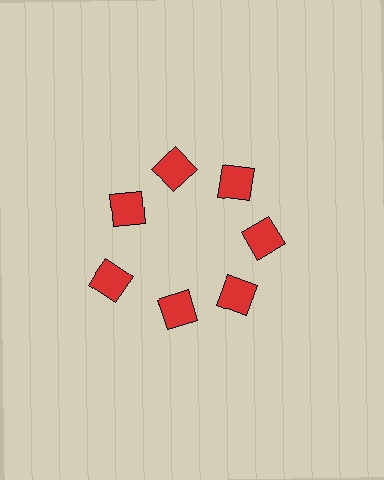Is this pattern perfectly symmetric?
No. The 7 red squares are arranged in a ring, but one element near the 8 o'clock position is pushed outward from the center, breaking the 7-fold rotational symmetry.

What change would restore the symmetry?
The symmetry would be restored by moving it inward, back onto the ring so that all 7 squares sit at equal angles and equal distance from the center.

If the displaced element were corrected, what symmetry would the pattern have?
It would have 7-fold rotational symmetry — the pattern would map onto itself every 51 degrees.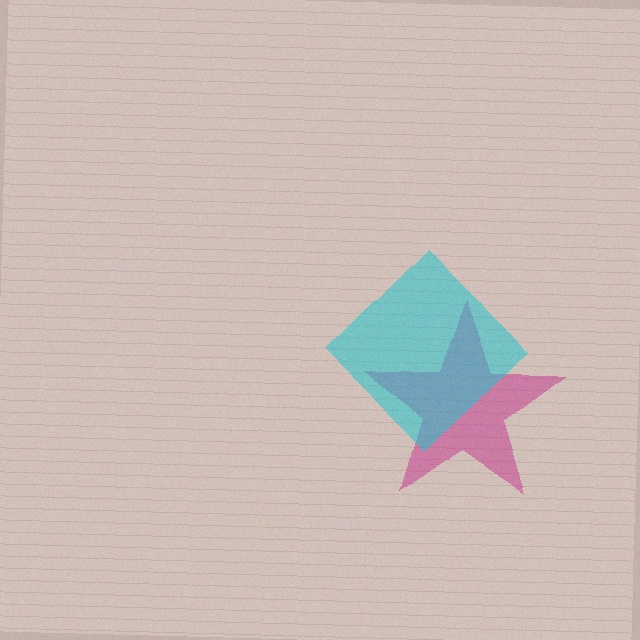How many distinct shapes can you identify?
There are 2 distinct shapes: a magenta star, a cyan diamond.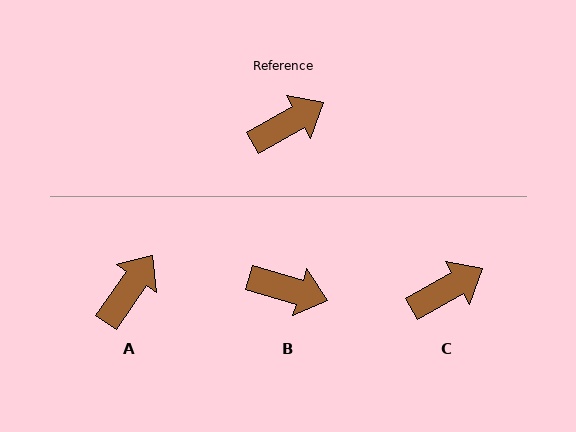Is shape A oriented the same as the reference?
No, it is off by about 25 degrees.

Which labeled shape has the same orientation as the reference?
C.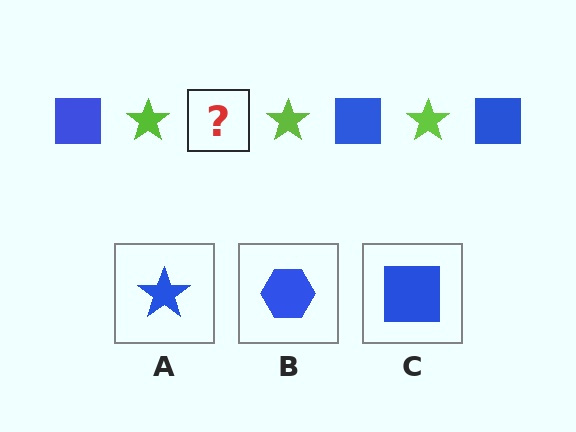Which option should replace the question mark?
Option C.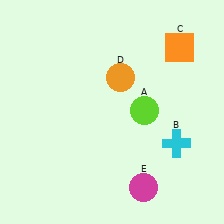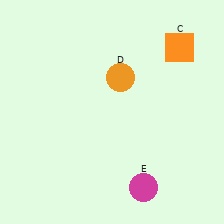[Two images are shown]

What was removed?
The cyan cross (B), the lime circle (A) were removed in Image 2.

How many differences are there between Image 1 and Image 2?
There are 2 differences between the two images.